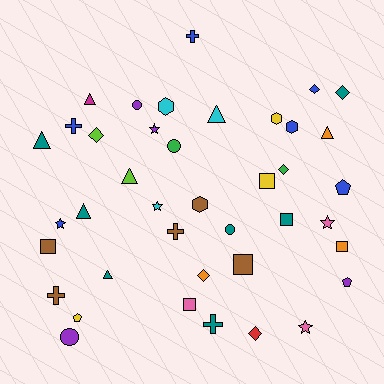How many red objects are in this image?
There is 1 red object.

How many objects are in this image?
There are 40 objects.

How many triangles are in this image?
There are 7 triangles.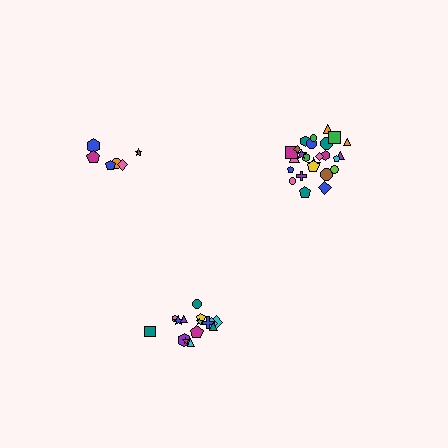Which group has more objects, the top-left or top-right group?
The top-right group.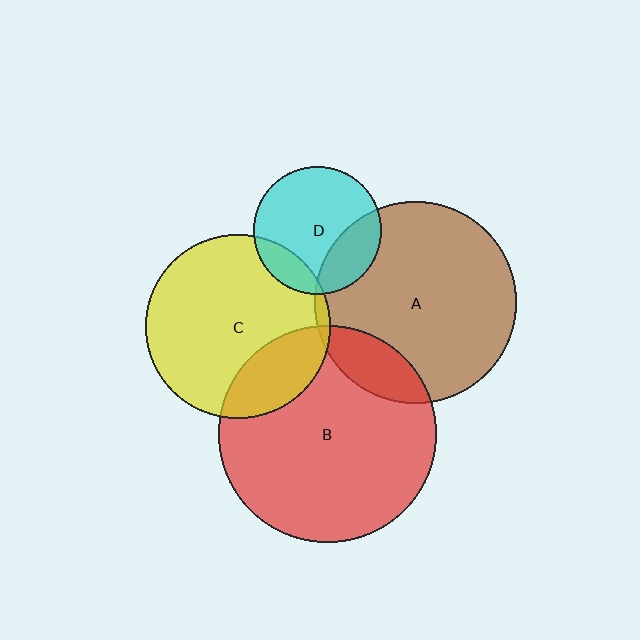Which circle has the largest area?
Circle B (red).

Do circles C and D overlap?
Yes.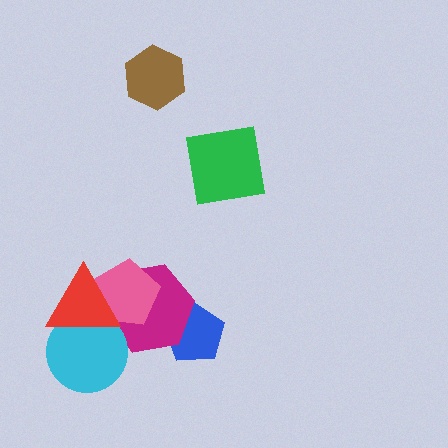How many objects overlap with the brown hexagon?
0 objects overlap with the brown hexagon.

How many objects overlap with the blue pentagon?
1 object overlaps with the blue pentagon.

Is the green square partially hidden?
No, no other shape covers it.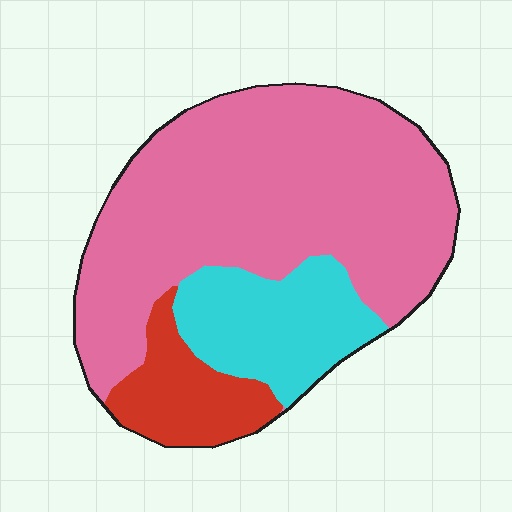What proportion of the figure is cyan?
Cyan takes up about one fifth (1/5) of the figure.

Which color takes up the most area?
Pink, at roughly 65%.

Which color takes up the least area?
Red, at roughly 15%.